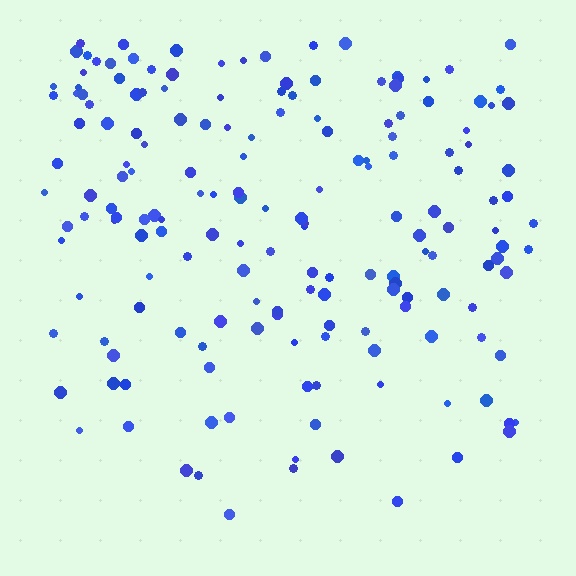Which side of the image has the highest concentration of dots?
The top.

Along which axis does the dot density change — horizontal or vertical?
Vertical.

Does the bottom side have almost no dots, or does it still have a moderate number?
Still a moderate number, just noticeably fewer than the top.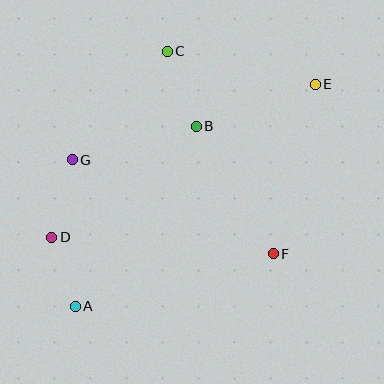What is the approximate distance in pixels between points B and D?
The distance between B and D is approximately 183 pixels.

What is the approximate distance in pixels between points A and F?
The distance between A and F is approximately 205 pixels.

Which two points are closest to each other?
Points A and D are closest to each other.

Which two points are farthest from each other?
Points A and E are farthest from each other.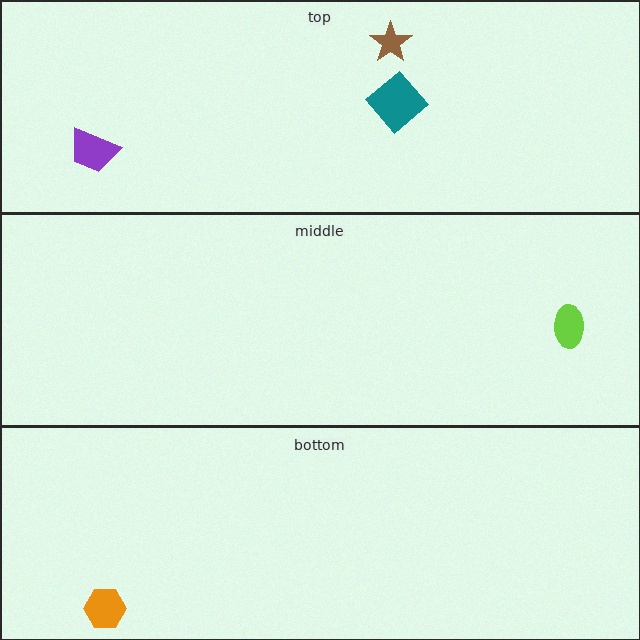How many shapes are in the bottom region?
1.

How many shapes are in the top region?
3.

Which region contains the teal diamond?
The top region.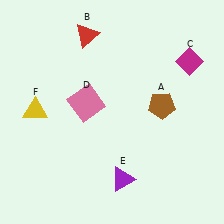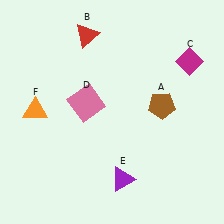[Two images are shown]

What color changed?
The triangle (F) changed from yellow in Image 1 to orange in Image 2.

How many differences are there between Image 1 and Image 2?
There is 1 difference between the two images.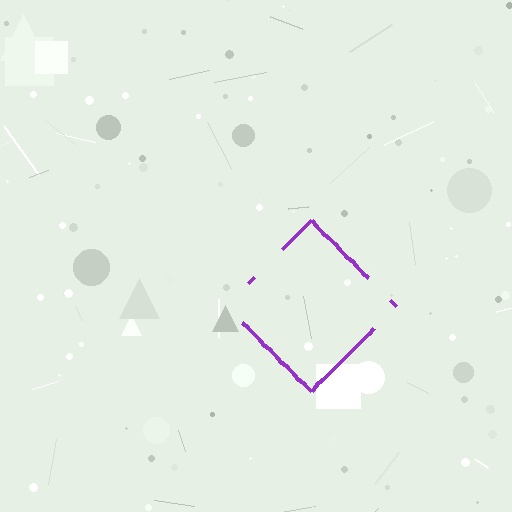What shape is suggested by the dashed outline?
The dashed outline suggests a diamond.